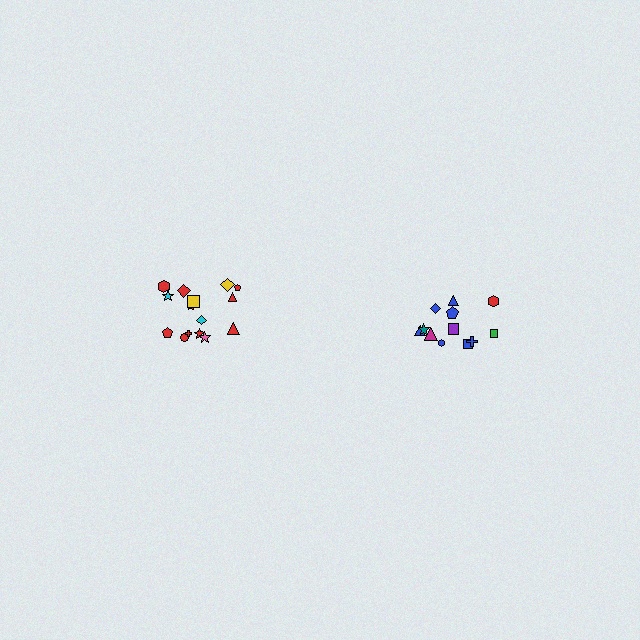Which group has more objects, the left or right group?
The left group.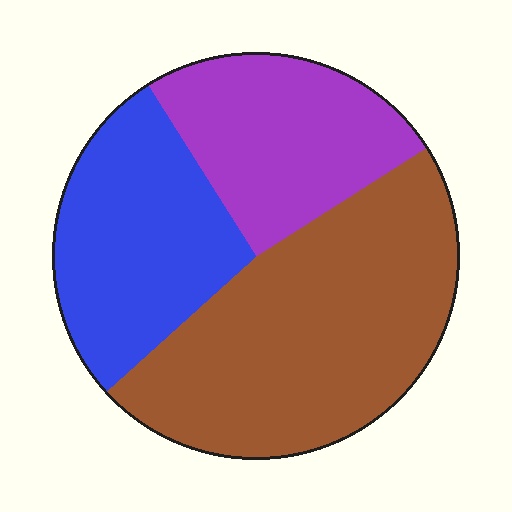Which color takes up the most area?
Brown, at roughly 45%.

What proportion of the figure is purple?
Purple covers 25% of the figure.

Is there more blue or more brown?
Brown.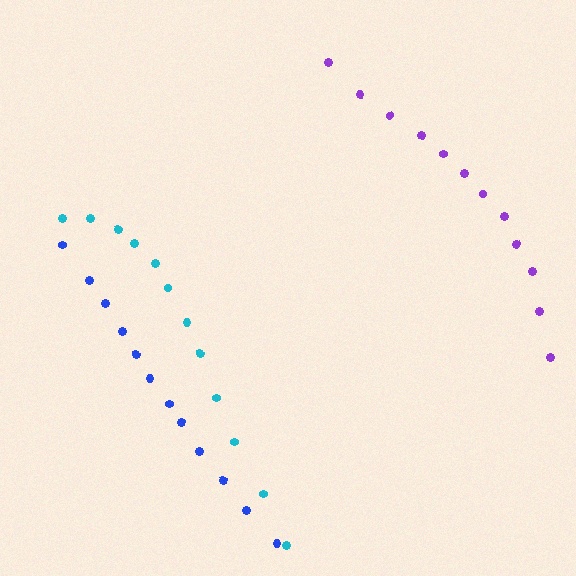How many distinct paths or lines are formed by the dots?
There are 3 distinct paths.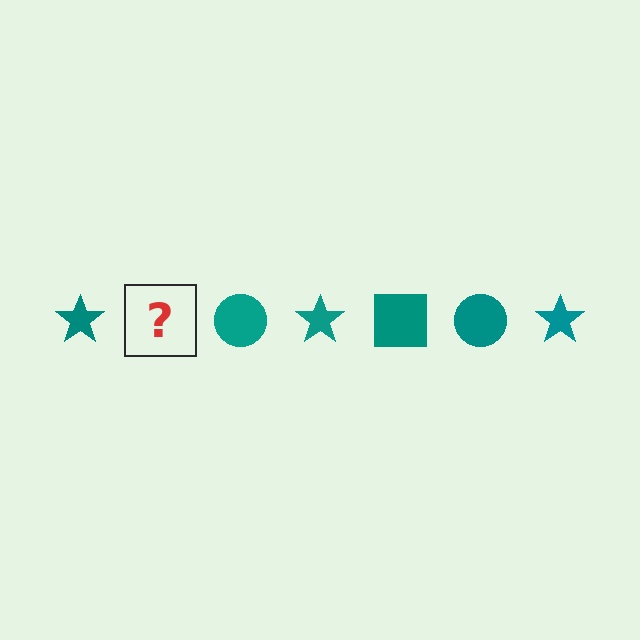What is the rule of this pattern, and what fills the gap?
The rule is that the pattern cycles through star, square, circle shapes in teal. The gap should be filled with a teal square.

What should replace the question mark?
The question mark should be replaced with a teal square.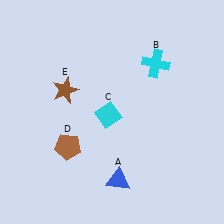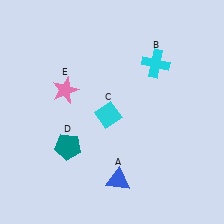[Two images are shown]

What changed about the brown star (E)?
In Image 1, E is brown. In Image 2, it changed to pink.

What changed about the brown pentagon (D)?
In Image 1, D is brown. In Image 2, it changed to teal.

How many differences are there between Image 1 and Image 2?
There are 2 differences between the two images.